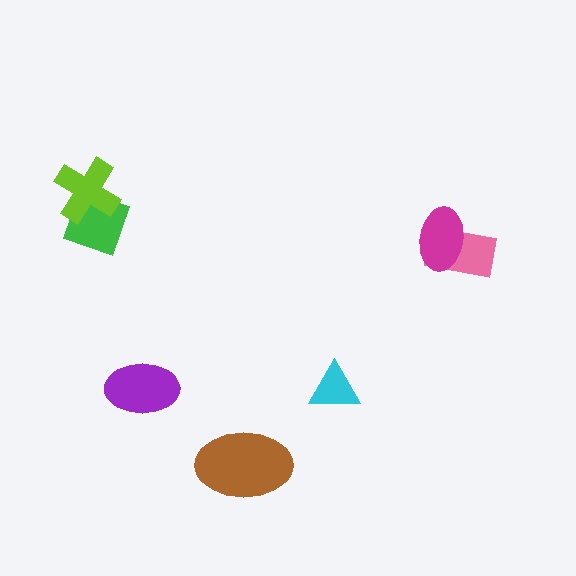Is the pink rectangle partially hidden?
Yes, it is partially covered by another shape.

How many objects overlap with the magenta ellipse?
1 object overlaps with the magenta ellipse.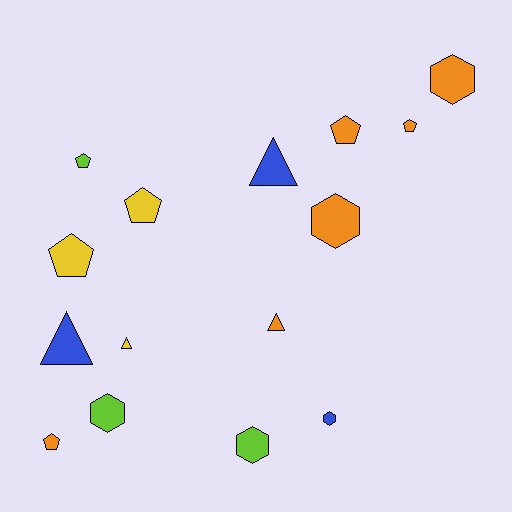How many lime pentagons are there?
There is 1 lime pentagon.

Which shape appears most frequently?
Pentagon, with 6 objects.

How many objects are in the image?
There are 15 objects.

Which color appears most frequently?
Orange, with 6 objects.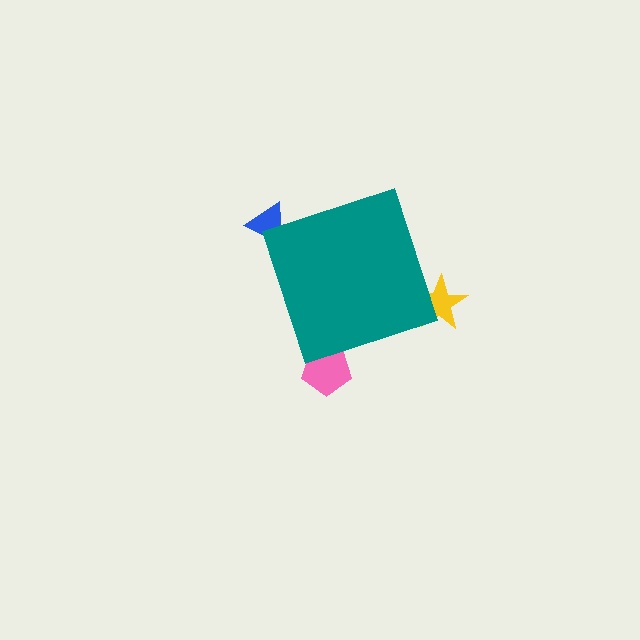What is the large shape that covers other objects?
A teal diamond.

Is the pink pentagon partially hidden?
Yes, the pink pentagon is partially hidden behind the teal diamond.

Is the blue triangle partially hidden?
Yes, the blue triangle is partially hidden behind the teal diamond.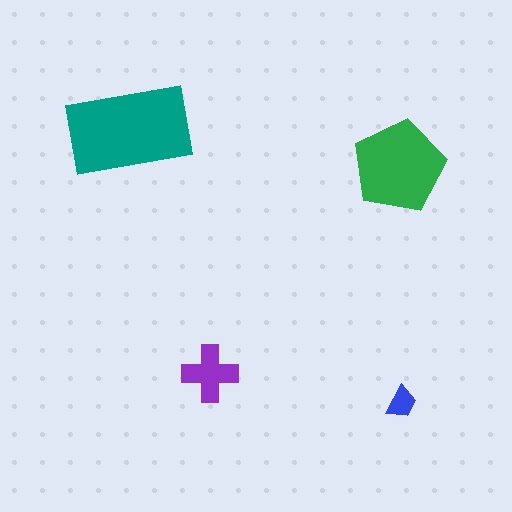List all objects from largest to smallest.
The teal rectangle, the green pentagon, the purple cross, the blue trapezoid.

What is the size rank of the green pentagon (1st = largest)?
2nd.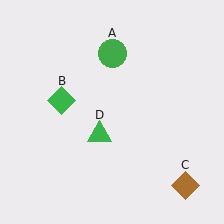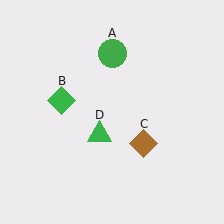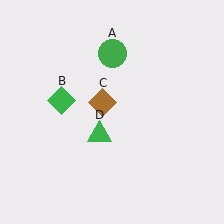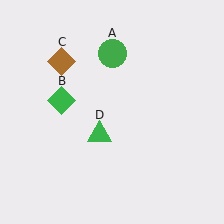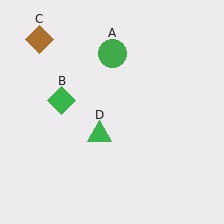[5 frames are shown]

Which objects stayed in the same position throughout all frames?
Green circle (object A) and green diamond (object B) and green triangle (object D) remained stationary.